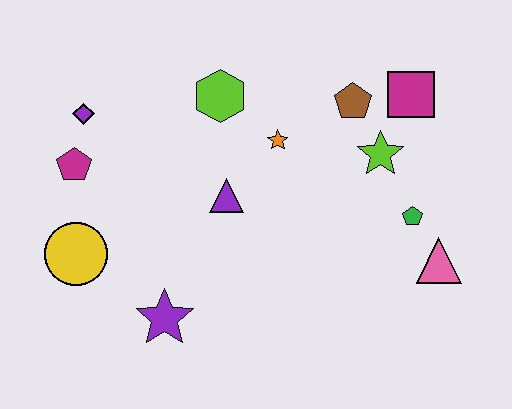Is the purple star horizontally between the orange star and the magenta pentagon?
Yes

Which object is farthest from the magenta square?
The yellow circle is farthest from the magenta square.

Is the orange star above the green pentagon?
Yes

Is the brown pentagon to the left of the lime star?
Yes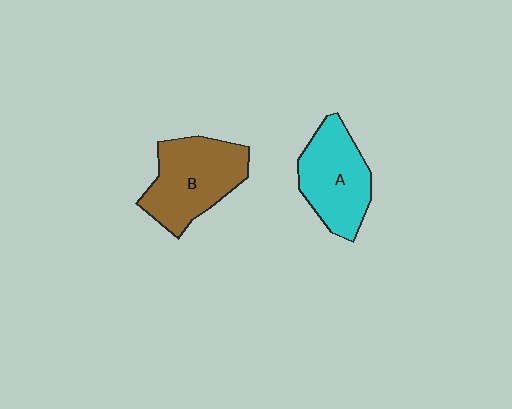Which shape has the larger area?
Shape B (brown).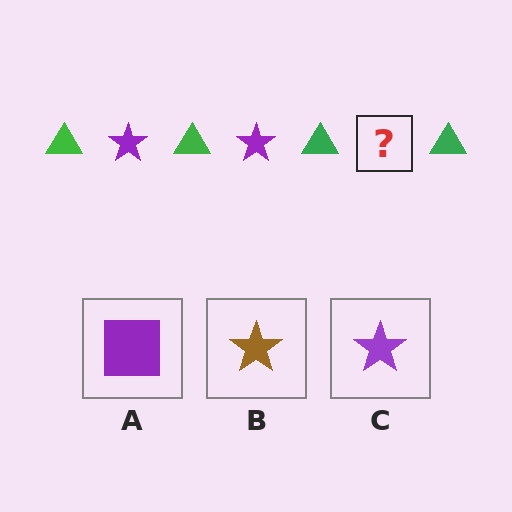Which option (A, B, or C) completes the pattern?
C.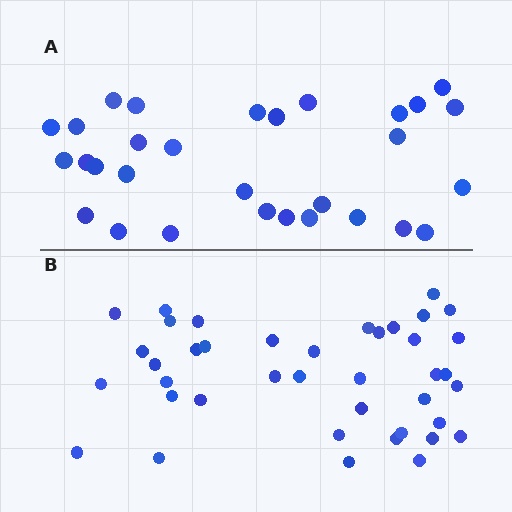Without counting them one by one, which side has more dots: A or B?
Region B (the bottom region) has more dots.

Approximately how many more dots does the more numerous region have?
Region B has roughly 10 or so more dots than region A.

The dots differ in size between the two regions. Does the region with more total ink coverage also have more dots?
No. Region A has more total ink coverage because its dots are larger, but region B actually contains more individual dots. Total area can be misleading — the number of items is what matters here.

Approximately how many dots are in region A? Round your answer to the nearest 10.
About 30 dots.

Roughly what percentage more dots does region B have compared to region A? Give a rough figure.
About 35% more.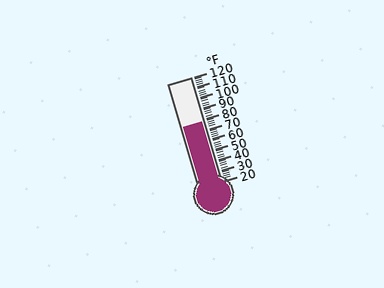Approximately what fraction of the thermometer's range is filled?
The thermometer is filled to approximately 60% of its range.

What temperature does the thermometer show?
The thermometer shows approximately 78°F.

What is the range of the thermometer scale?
The thermometer scale ranges from 20°F to 120°F.